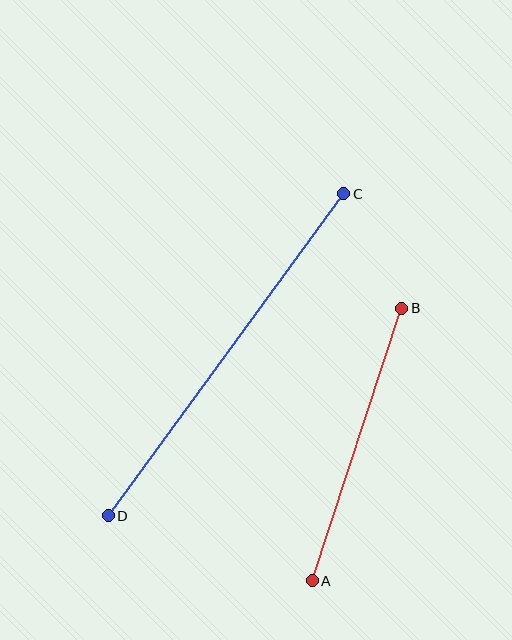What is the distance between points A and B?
The distance is approximately 287 pixels.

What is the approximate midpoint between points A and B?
The midpoint is at approximately (357, 445) pixels.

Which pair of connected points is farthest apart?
Points C and D are farthest apart.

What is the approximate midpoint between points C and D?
The midpoint is at approximately (226, 355) pixels.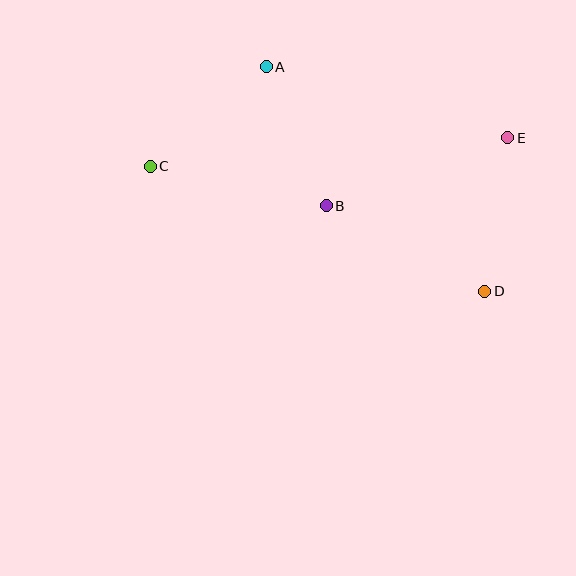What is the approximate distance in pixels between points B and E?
The distance between B and E is approximately 194 pixels.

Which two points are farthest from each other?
Points C and E are farthest from each other.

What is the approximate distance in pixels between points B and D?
The distance between B and D is approximately 180 pixels.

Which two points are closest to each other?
Points A and B are closest to each other.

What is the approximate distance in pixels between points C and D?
The distance between C and D is approximately 357 pixels.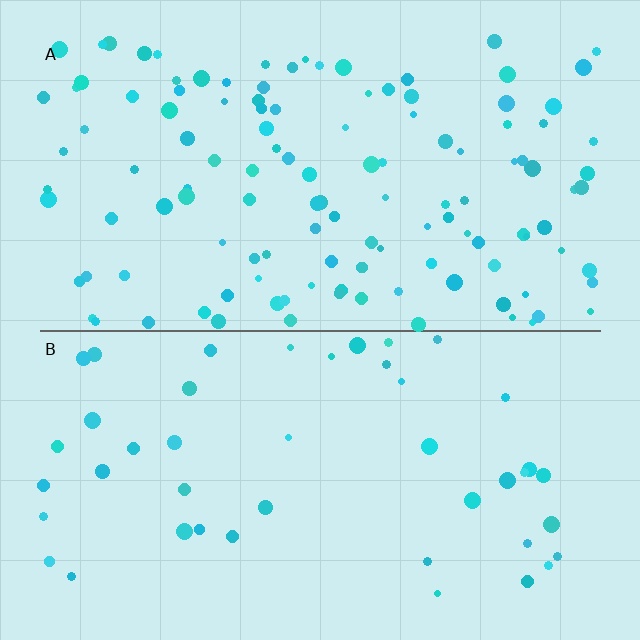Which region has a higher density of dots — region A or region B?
A (the top).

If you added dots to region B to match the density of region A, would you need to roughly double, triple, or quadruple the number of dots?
Approximately triple.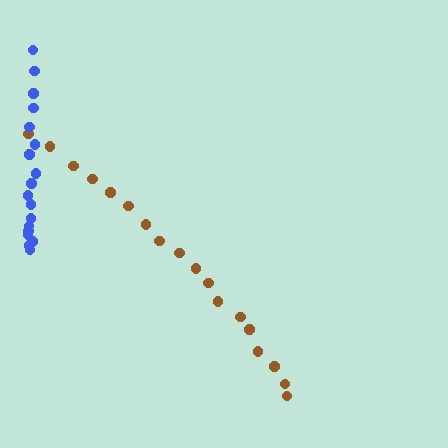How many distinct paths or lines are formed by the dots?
There are 2 distinct paths.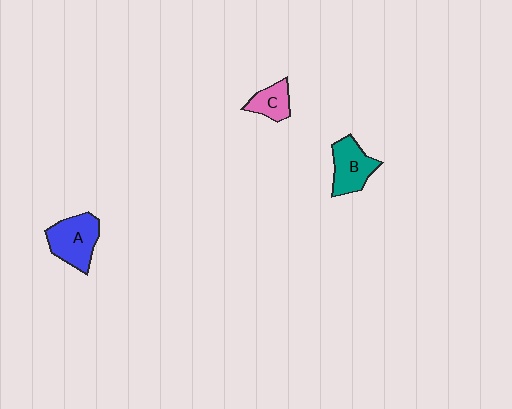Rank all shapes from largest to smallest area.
From largest to smallest: A (blue), B (teal), C (pink).